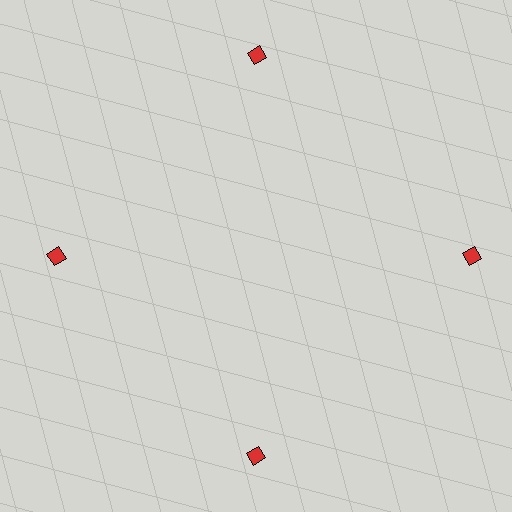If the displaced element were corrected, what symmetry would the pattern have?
It would have 4-fold rotational symmetry — the pattern would map onto itself every 90 degrees.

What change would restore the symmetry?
The symmetry would be restored by moving it inward, back onto the ring so that all 4 diamonds sit at equal angles and equal distance from the center.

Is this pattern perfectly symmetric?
No. The 4 red diamonds are arranged in a ring, but one element near the 3 o'clock position is pushed outward from the center, breaking the 4-fold rotational symmetry.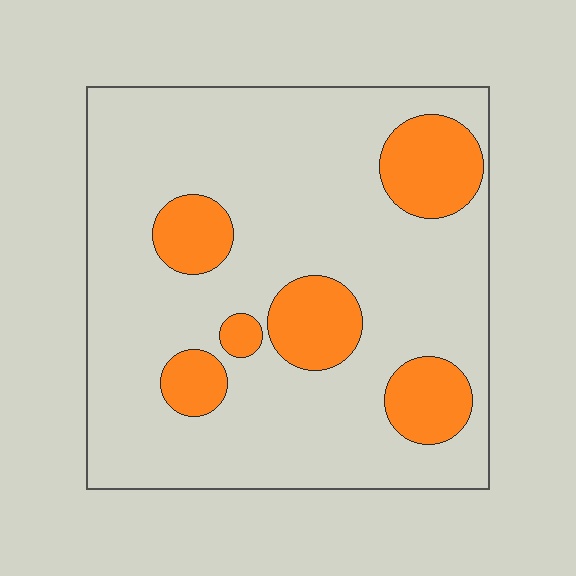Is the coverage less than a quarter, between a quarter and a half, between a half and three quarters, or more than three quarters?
Less than a quarter.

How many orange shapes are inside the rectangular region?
6.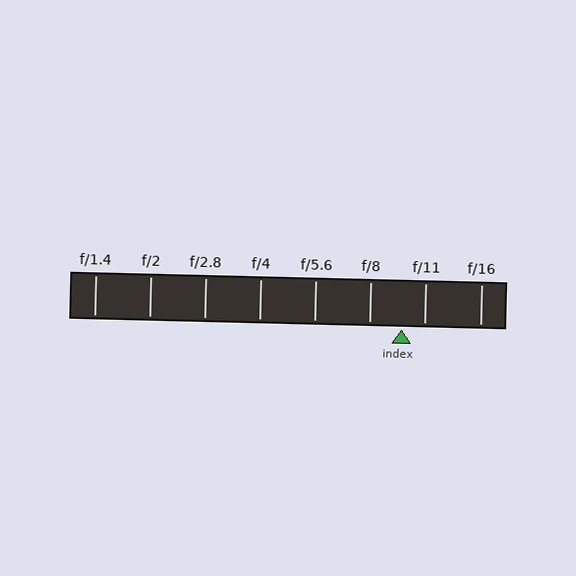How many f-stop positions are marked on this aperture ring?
There are 8 f-stop positions marked.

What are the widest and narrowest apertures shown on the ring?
The widest aperture shown is f/1.4 and the narrowest is f/16.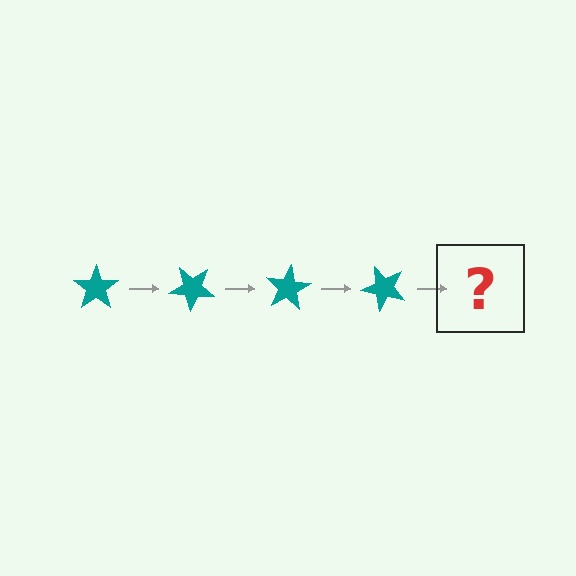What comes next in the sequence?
The next element should be a teal star rotated 160 degrees.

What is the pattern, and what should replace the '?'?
The pattern is that the star rotates 40 degrees each step. The '?' should be a teal star rotated 160 degrees.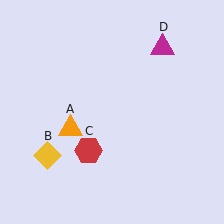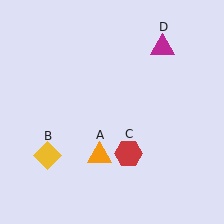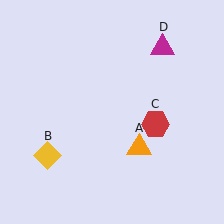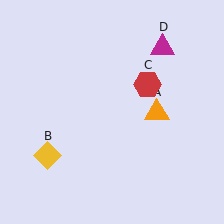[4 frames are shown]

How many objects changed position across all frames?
2 objects changed position: orange triangle (object A), red hexagon (object C).